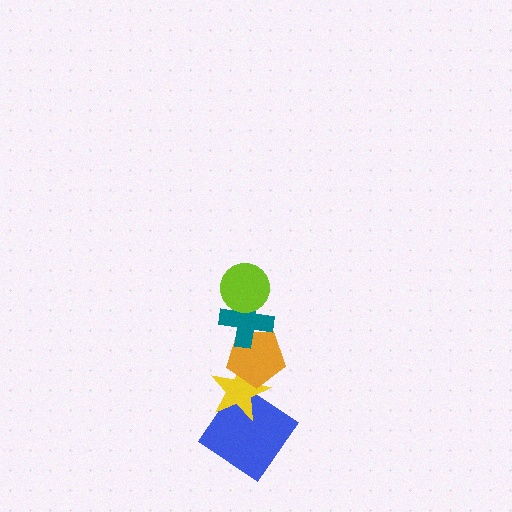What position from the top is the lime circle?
The lime circle is 1st from the top.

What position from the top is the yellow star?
The yellow star is 4th from the top.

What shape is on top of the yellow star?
The orange pentagon is on top of the yellow star.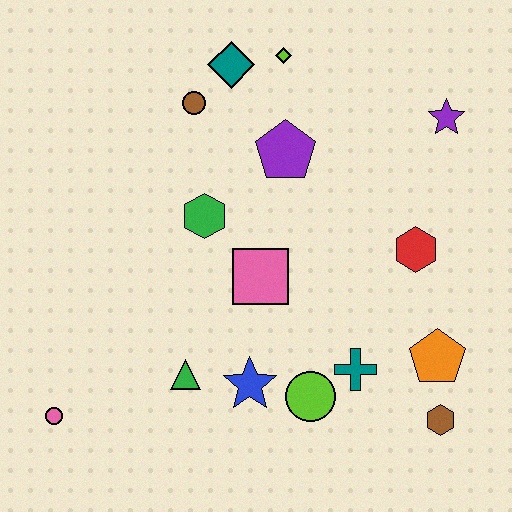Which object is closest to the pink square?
The green hexagon is closest to the pink square.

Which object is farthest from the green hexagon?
The brown hexagon is farthest from the green hexagon.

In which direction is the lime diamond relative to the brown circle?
The lime diamond is to the right of the brown circle.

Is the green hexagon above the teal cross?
Yes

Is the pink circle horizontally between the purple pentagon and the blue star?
No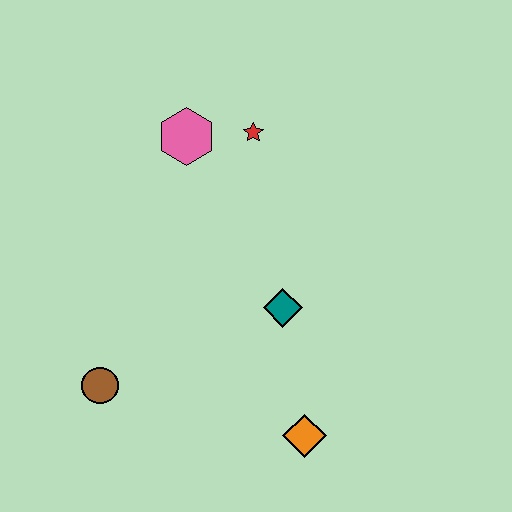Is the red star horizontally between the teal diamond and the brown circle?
Yes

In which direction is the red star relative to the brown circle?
The red star is above the brown circle.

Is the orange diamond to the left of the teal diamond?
No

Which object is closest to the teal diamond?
The orange diamond is closest to the teal diamond.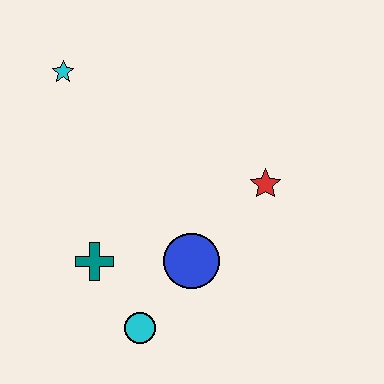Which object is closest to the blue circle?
The cyan circle is closest to the blue circle.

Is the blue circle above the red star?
No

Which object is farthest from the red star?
The cyan star is farthest from the red star.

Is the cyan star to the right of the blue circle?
No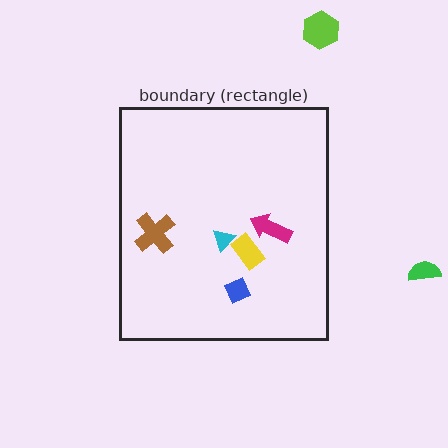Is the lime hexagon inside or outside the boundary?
Outside.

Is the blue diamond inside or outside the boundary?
Inside.